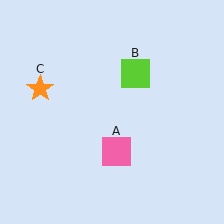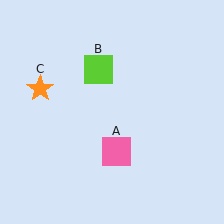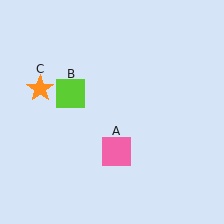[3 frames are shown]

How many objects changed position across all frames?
1 object changed position: lime square (object B).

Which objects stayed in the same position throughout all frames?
Pink square (object A) and orange star (object C) remained stationary.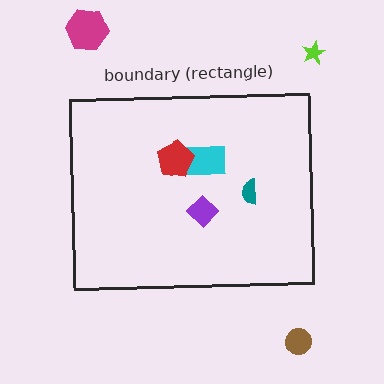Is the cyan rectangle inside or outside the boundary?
Inside.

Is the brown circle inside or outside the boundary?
Outside.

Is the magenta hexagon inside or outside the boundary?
Outside.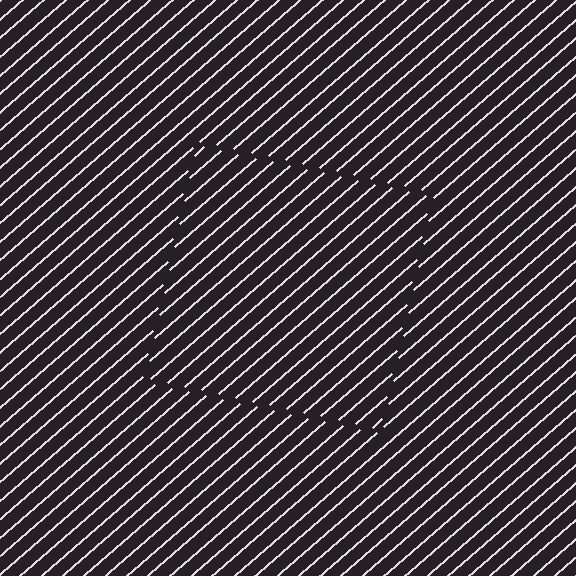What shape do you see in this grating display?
An illusory square. The interior of the shape contains the same grating, shifted by half a period — the contour is defined by the phase discontinuity where line-ends from the inner and outer gratings abut.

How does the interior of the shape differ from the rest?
The interior of the shape contains the same grating, shifted by half a period — the contour is defined by the phase discontinuity where line-ends from the inner and outer gratings abut.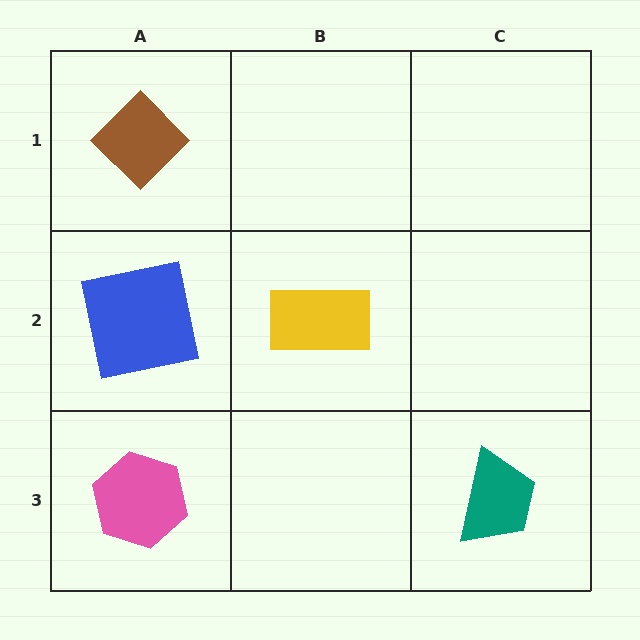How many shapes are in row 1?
1 shape.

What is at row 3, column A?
A pink hexagon.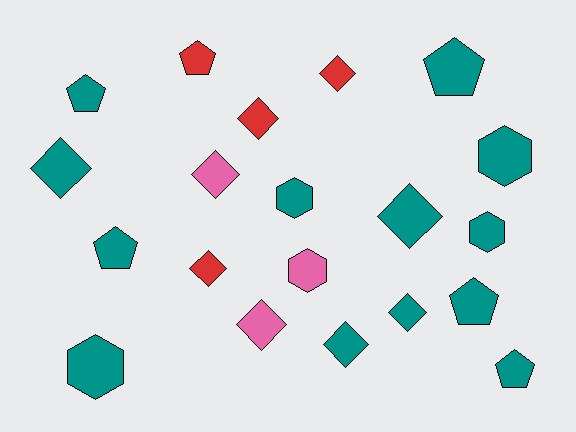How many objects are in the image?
There are 20 objects.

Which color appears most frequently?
Teal, with 13 objects.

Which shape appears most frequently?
Diamond, with 9 objects.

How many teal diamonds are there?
There are 4 teal diamonds.